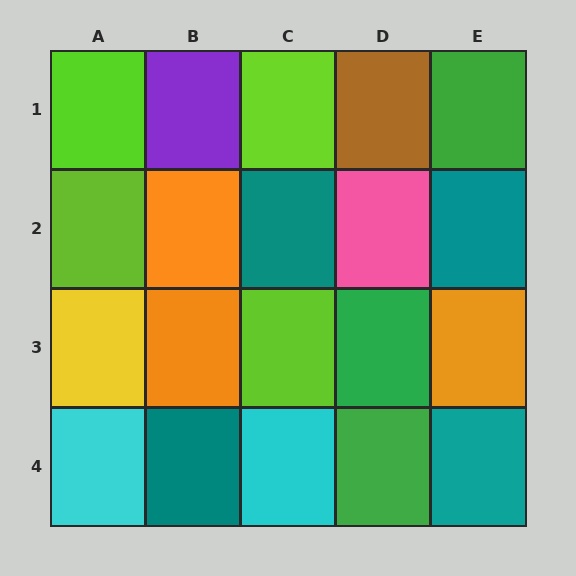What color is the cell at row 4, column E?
Teal.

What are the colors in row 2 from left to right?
Lime, orange, teal, pink, teal.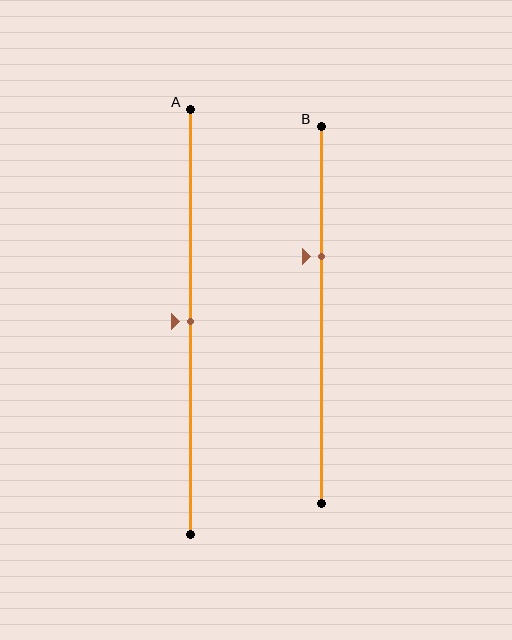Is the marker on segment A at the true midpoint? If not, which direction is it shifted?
Yes, the marker on segment A is at the true midpoint.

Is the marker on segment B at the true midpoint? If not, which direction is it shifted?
No, the marker on segment B is shifted upward by about 16% of the segment length.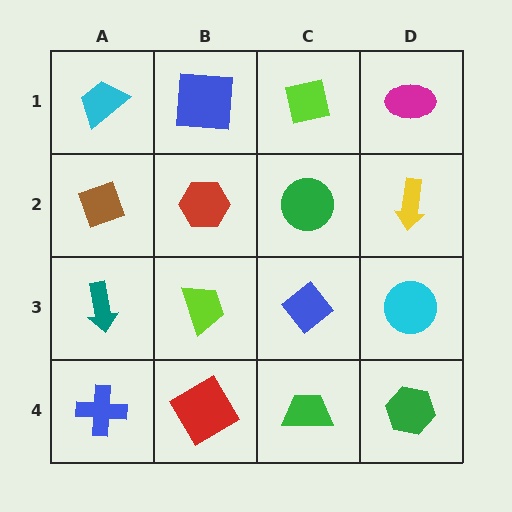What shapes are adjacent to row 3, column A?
A brown diamond (row 2, column A), a blue cross (row 4, column A), a lime trapezoid (row 3, column B).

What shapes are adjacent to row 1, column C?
A green circle (row 2, column C), a blue square (row 1, column B), a magenta ellipse (row 1, column D).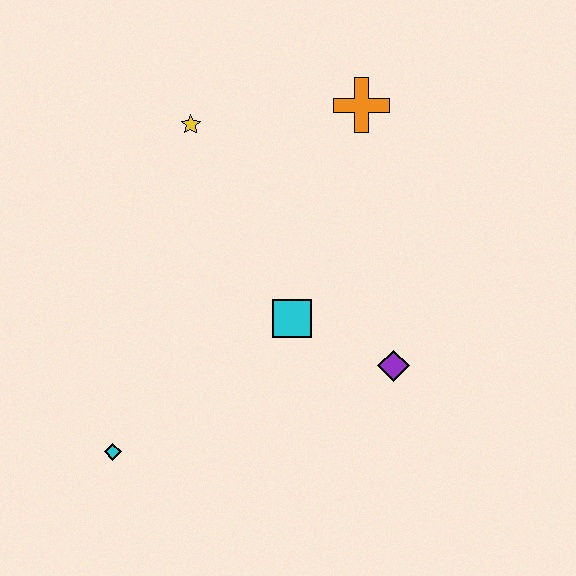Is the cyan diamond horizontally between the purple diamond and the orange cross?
No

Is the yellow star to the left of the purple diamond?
Yes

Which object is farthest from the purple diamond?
The yellow star is farthest from the purple diamond.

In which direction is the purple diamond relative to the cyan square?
The purple diamond is to the right of the cyan square.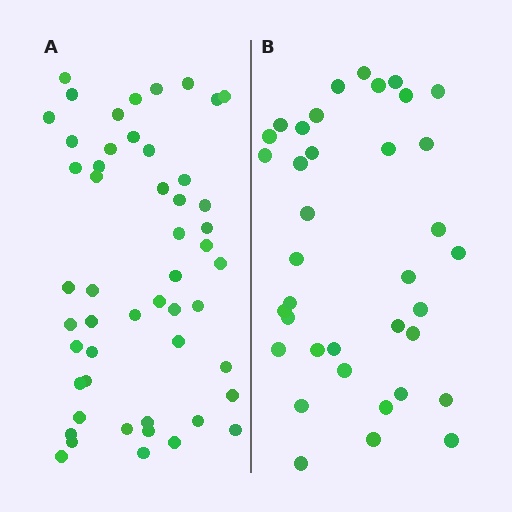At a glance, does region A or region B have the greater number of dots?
Region A (the left region) has more dots.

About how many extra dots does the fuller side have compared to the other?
Region A has approximately 15 more dots than region B.